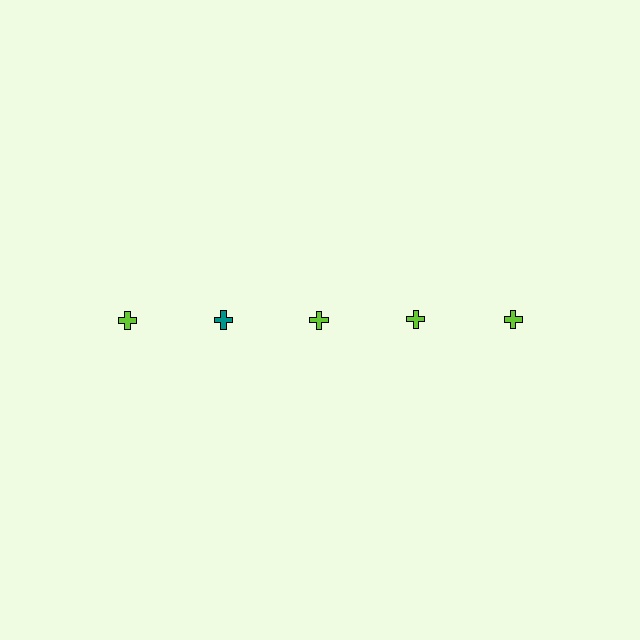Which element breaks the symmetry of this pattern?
The teal cross in the top row, second from left column breaks the symmetry. All other shapes are lime crosses.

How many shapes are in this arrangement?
There are 5 shapes arranged in a grid pattern.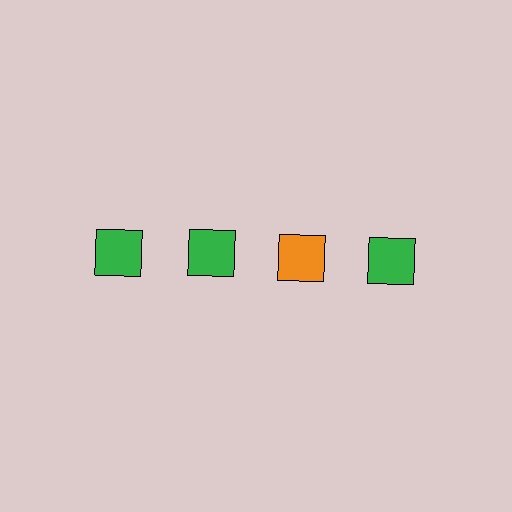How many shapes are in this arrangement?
There are 4 shapes arranged in a grid pattern.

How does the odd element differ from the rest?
It has a different color: orange instead of green.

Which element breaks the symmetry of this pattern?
The orange square in the top row, center column breaks the symmetry. All other shapes are green squares.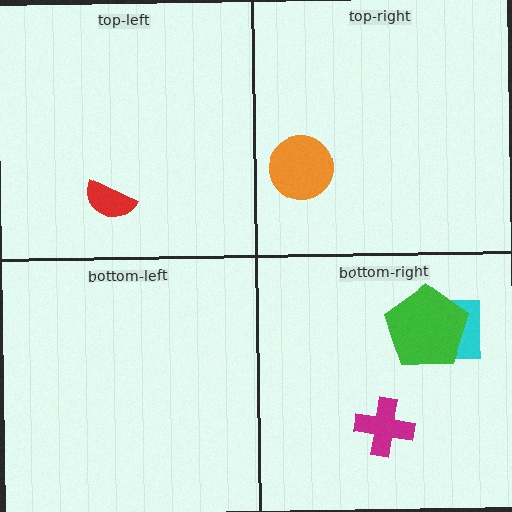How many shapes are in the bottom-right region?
3.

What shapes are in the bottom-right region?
The cyan square, the magenta cross, the green pentagon.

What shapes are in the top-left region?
The red semicircle.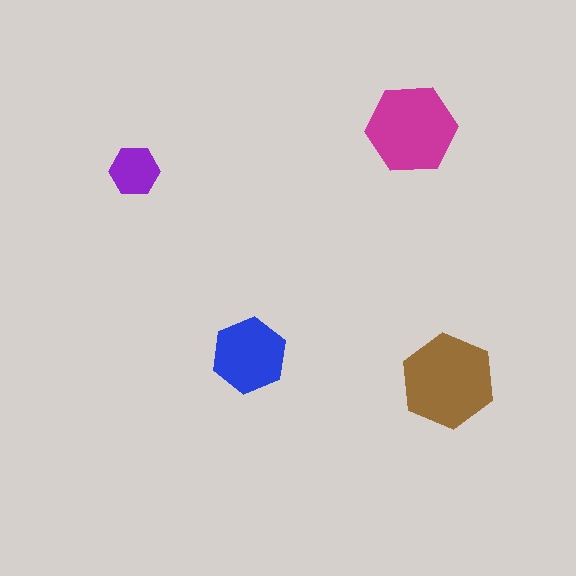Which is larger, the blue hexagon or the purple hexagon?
The blue one.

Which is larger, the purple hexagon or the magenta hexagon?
The magenta one.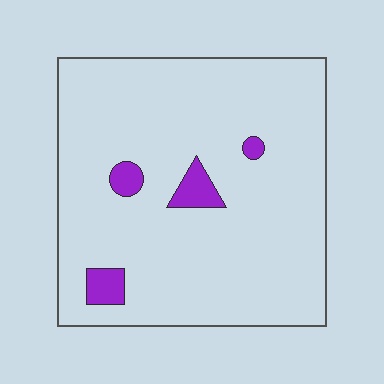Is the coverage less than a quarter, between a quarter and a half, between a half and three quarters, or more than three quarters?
Less than a quarter.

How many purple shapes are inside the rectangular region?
4.